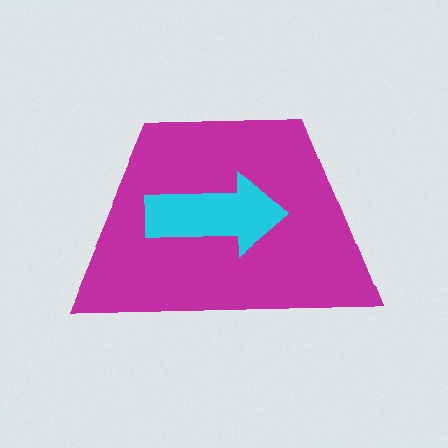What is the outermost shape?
The magenta trapezoid.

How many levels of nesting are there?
2.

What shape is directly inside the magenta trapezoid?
The cyan arrow.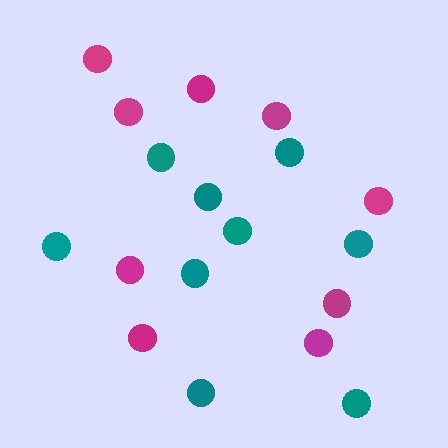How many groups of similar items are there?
There are 2 groups: one group of magenta circles (9) and one group of teal circles (9).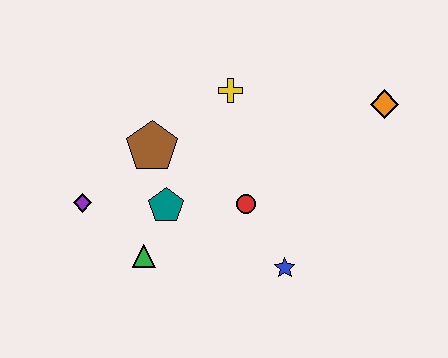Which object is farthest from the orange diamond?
The purple diamond is farthest from the orange diamond.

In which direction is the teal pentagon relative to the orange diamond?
The teal pentagon is to the left of the orange diamond.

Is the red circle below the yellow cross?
Yes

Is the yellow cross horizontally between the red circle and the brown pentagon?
Yes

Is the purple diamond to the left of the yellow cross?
Yes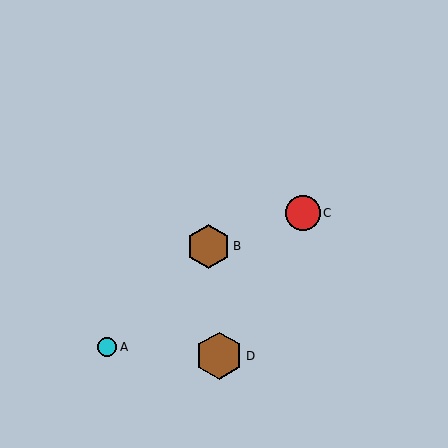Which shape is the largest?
The brown hexagon (labeled D) is the largest.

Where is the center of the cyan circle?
The center of the cyan circle is at (107, 347).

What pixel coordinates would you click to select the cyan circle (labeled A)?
Click at (107, 347) to select the cyan circle A.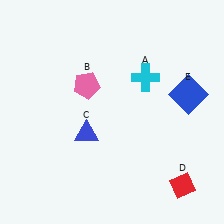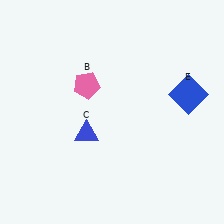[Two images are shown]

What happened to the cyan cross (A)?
The cyan cross (A) was removed in Image 2. It was in the top-right area of Image 1.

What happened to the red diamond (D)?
The red diamond (D) was removed in Image 2. It was in the bottom-right area of Image 1.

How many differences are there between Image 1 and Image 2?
There are 2 differences between the two images.